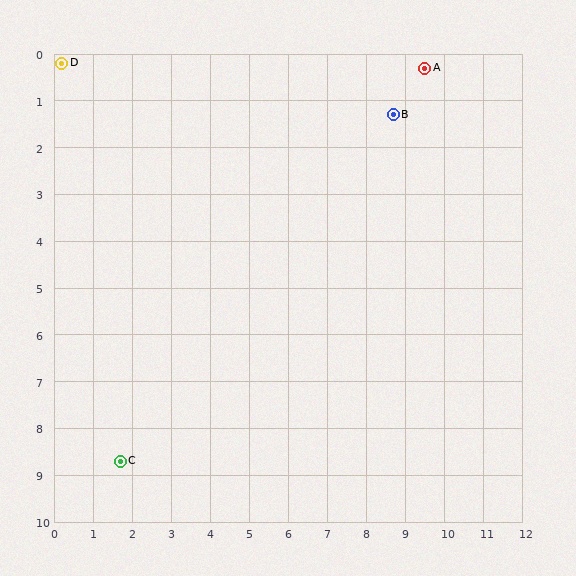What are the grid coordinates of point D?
Point D is at approximately (0.2, 0.2).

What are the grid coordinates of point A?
Point A is at approximately (9.5, 0.3).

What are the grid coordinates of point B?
Point B is at approximately (8.7, 1.3).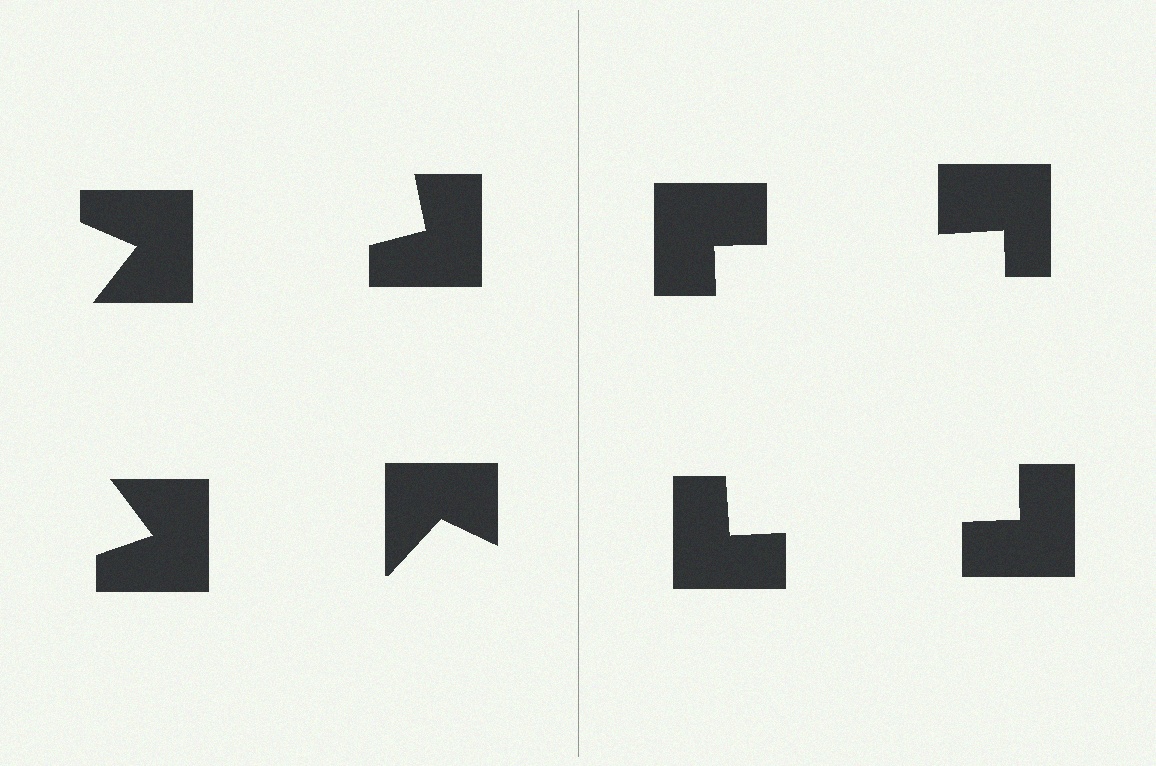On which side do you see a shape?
An illusory square appears on the right side. On the left side the wedge cuts are rotated, so no coherent shape forms.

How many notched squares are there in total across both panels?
8 — 4 on each side.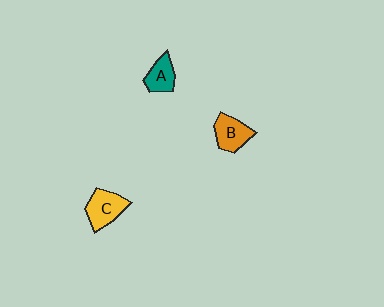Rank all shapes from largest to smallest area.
From largest to smallest: C (yellow), B (orange), A (teal).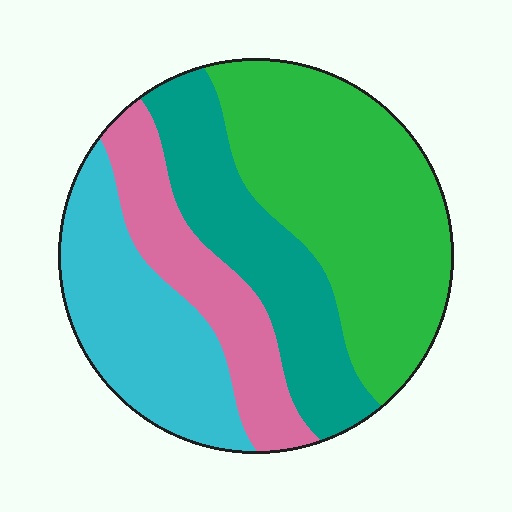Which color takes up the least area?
Pink, at roughly 15%.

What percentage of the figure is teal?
Teal covers roughly 20% of the figure.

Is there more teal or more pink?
Teal.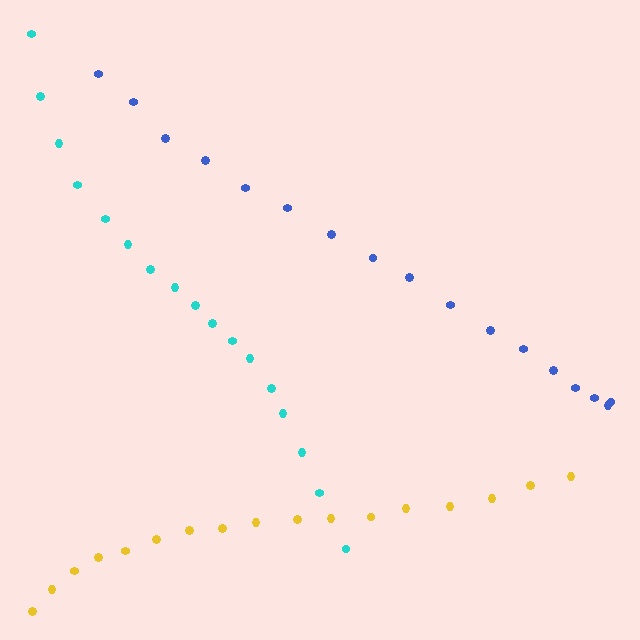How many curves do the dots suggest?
There are 3 distinct paths.